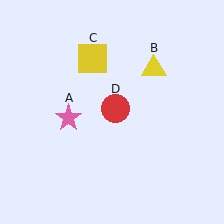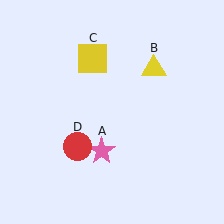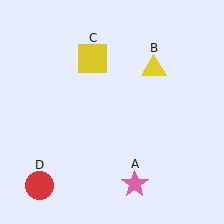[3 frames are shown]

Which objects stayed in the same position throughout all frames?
Yellow triangle (object B) and yellow square (object C) remained stationary.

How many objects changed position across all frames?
2 objects changed position: pink star (object A), red circle (object D).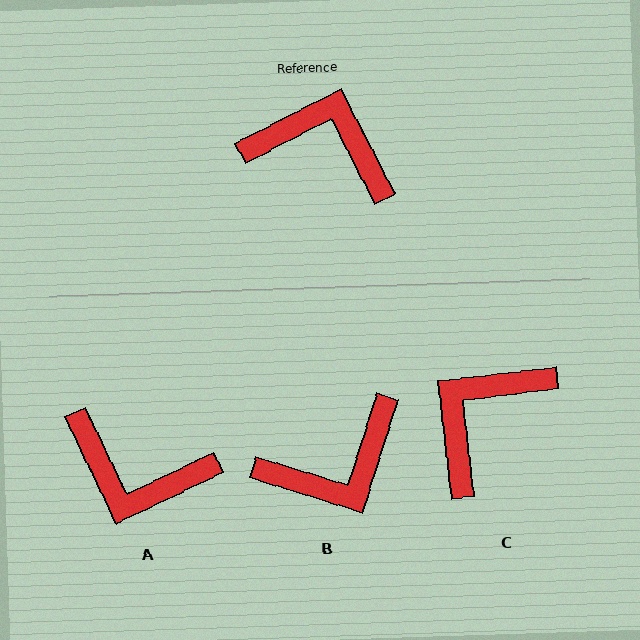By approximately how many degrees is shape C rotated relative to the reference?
Approximately 70 degrees counter-clockwise.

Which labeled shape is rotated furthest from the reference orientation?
A, about 178 degrees away.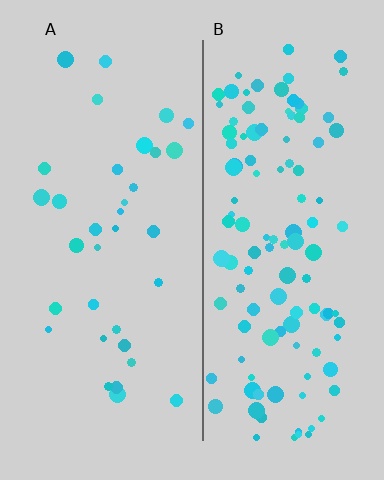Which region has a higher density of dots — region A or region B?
B (the right).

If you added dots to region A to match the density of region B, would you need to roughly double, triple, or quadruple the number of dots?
Approximately triple.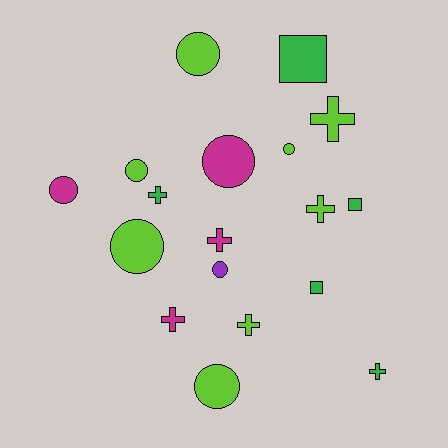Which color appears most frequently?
Lime, with 8 objects.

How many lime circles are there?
There are 5 lime circles.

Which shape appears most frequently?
Circle, with 8 objects.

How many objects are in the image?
There are 18 objects.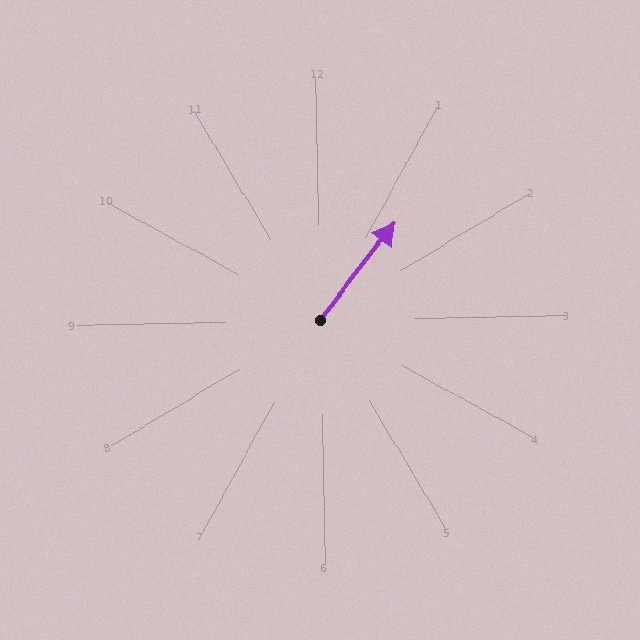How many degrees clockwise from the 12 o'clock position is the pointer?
Approximately 38 degrees.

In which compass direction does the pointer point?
Northeast.